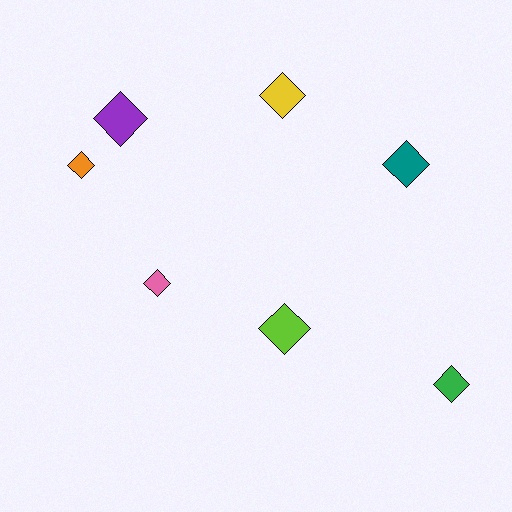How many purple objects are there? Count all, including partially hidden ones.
There is 1 purple object.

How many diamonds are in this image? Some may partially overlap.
There are 7 diamonds.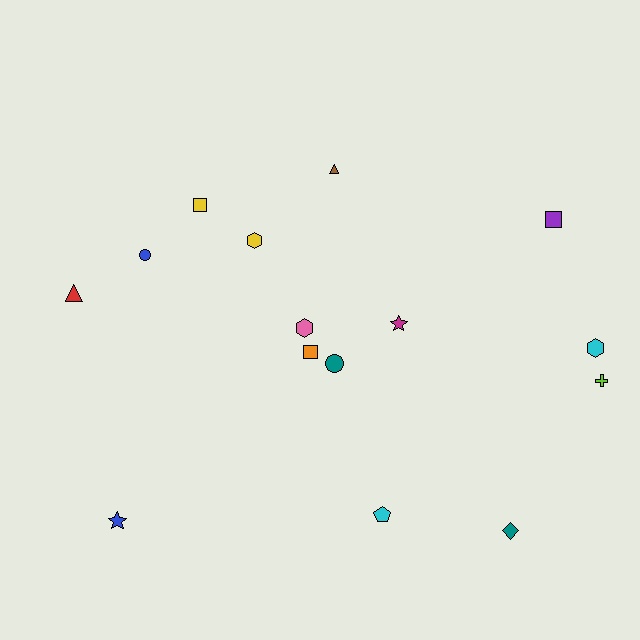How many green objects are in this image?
There are no green objects.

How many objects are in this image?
There are 15 objects.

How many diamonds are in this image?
There is 1 diamond.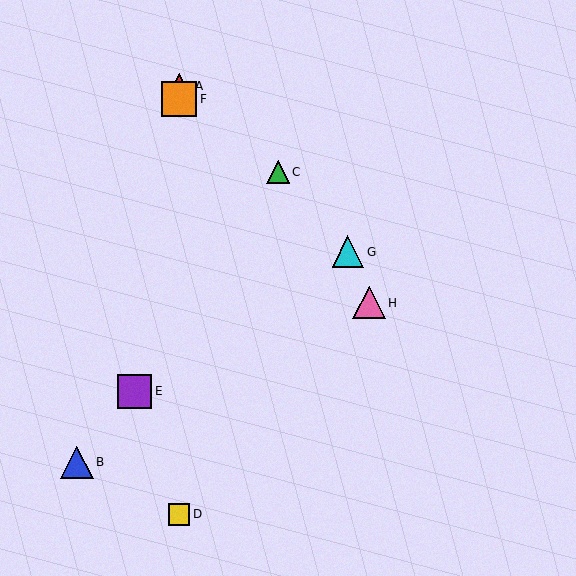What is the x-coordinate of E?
Object E is at x≈135.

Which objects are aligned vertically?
Objects A, D, F are aligned vertically.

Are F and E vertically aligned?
No, F is at x≈179 and E is at x≈135.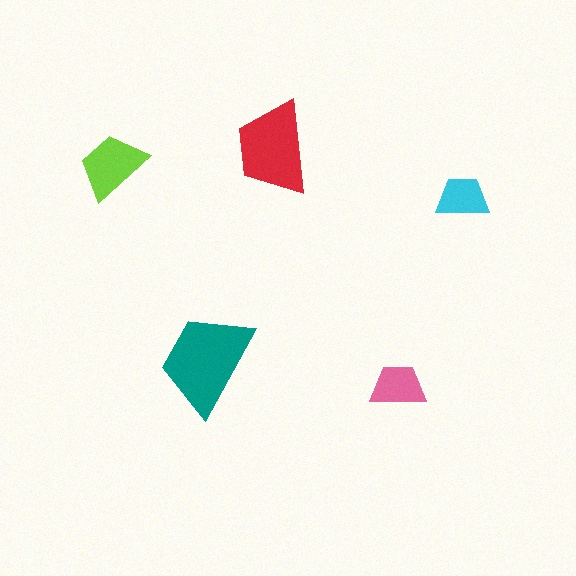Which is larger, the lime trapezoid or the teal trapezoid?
The teal one.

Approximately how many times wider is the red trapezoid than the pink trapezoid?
About 1.5 times wider.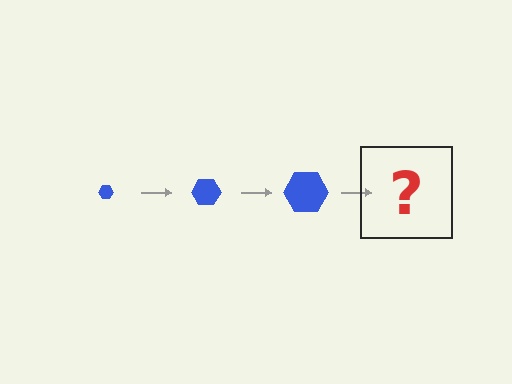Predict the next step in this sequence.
The next step is a blue hexagon, larger than the previous one.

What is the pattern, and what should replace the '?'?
The pattern is that the hexagon gets progressively larger each step. The '?' should be a blue hexagon, larger than the previous one.